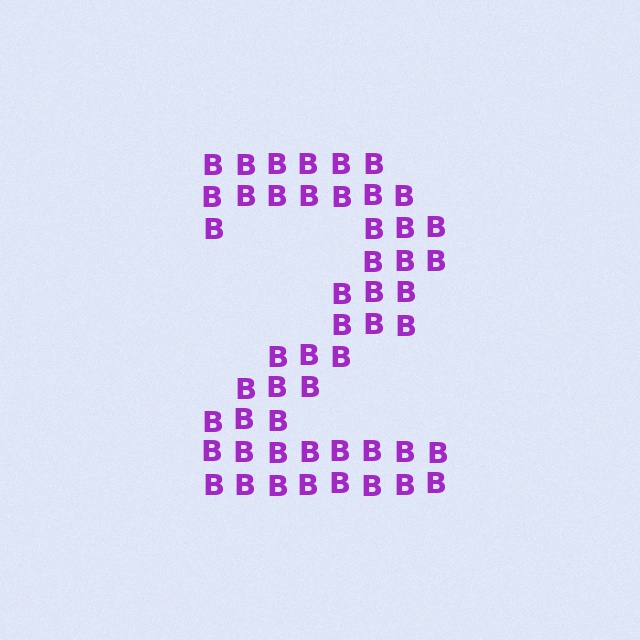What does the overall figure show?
The overall figure shows the digit 2.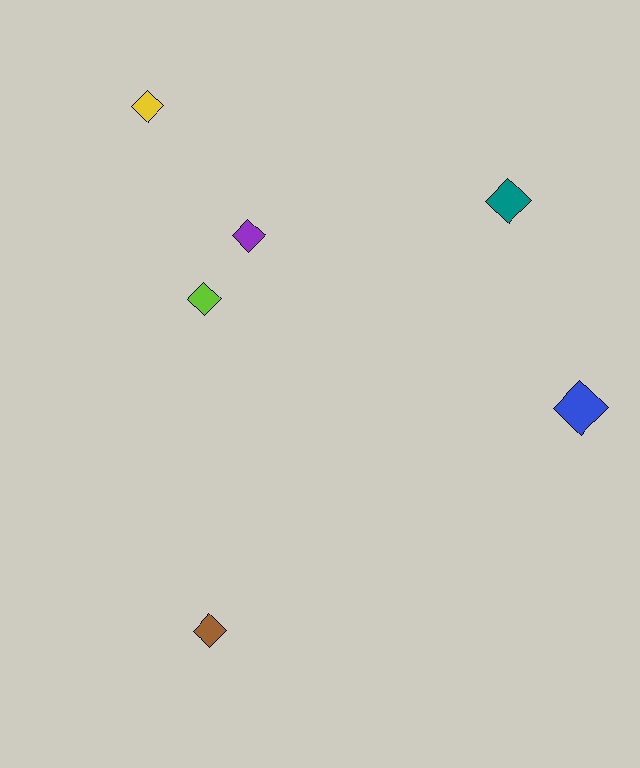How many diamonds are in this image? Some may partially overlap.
There are 6 diamonds.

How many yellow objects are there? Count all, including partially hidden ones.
There is 1 yellow object.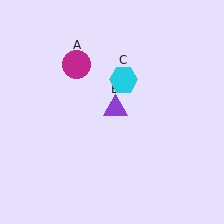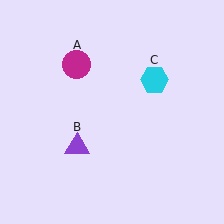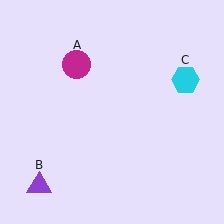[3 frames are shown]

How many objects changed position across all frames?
2 objects changed position: purple triangle (object B), cyan hexagon (object C).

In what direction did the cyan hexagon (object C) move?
The cyan hexagon (object C) moved right.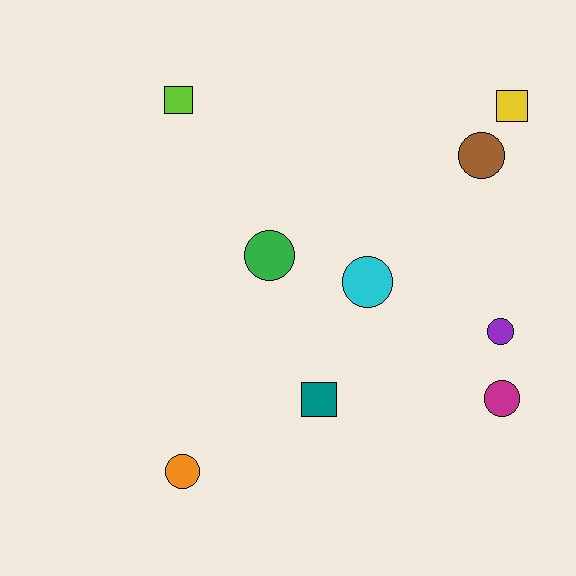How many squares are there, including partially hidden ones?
There are 3 squares.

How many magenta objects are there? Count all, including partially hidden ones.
There is 1 magenta object.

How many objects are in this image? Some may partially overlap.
There are 9 objects.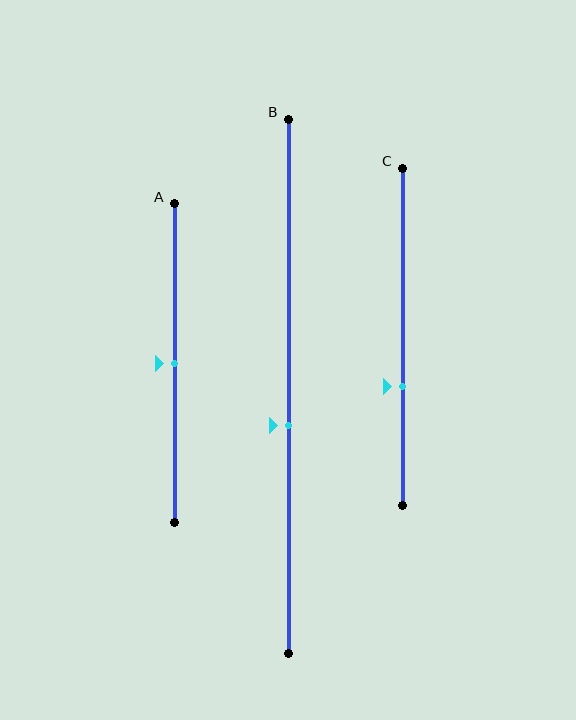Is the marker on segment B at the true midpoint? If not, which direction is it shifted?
No, the marker on segment B is shifted downward by about 7% of the segment length.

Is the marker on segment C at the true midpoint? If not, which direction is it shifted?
No, the marker on segment C is shifted downward by about 15% of the segment length.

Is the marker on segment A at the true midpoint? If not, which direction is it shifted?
Yes, the marker on segment A is at the true midpoint.